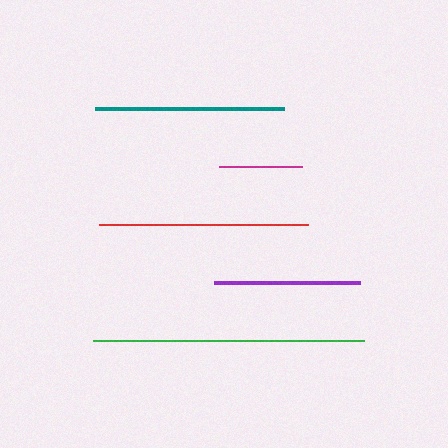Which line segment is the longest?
The green line is the longest at approximately 272 pixels.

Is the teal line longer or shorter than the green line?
The green line is longer than the teal line.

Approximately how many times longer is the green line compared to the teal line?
The green line is approximately 1.4 times the length of the teal line.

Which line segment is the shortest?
The magenta line is the shortest at approximately 83 pixels.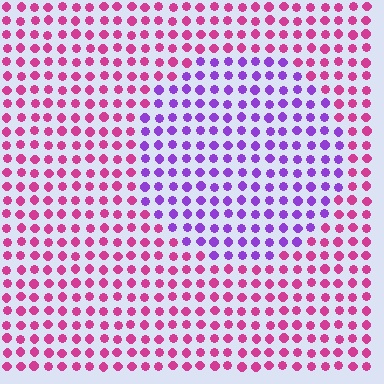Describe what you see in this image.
The image is filled with small magenta elements in a uniform arrangement. A circle-shaped region is visible where the elements are tinted to a slightly different hue, forming a subtle color boundary.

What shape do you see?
I see a circle.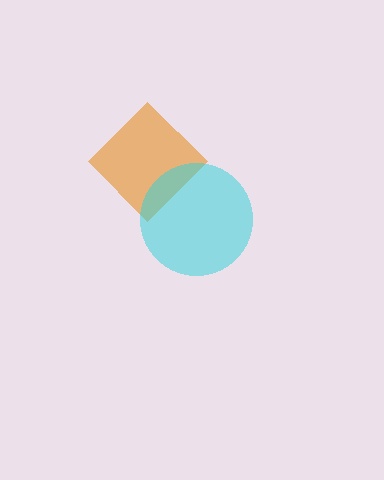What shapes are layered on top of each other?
The layered shapes are: an orange diamond, a cyan circle.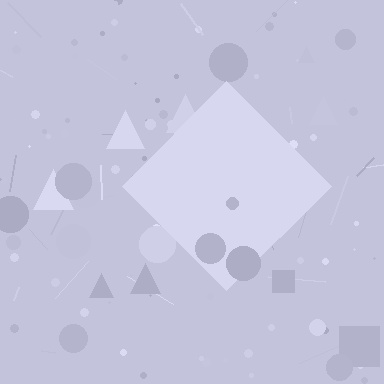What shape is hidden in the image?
A diamond is hidden in the image.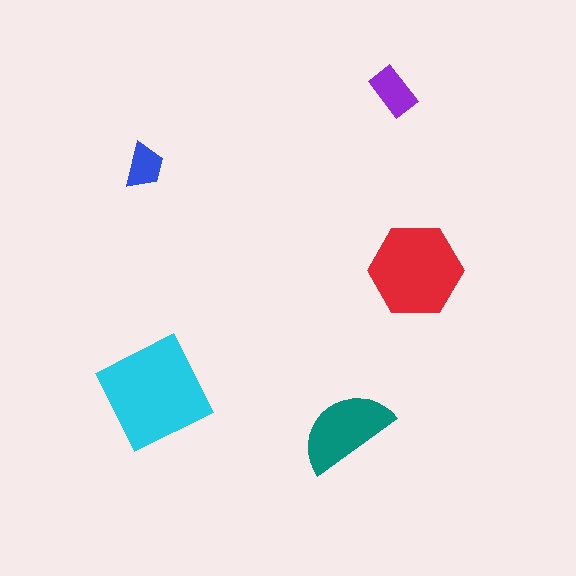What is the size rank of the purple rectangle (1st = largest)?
4th.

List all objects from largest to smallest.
The cyan square, the red hexagon, the teal semicircle, the purple rectangle, the blue trapezoid.